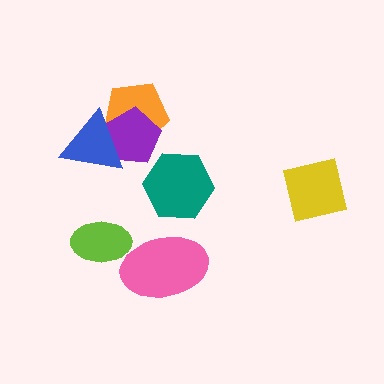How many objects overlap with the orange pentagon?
2 objects overlap with the orange pentagon.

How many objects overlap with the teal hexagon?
0 objects overlap with the teal hexagon.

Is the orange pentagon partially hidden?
Yes, it is partially covered by another shape.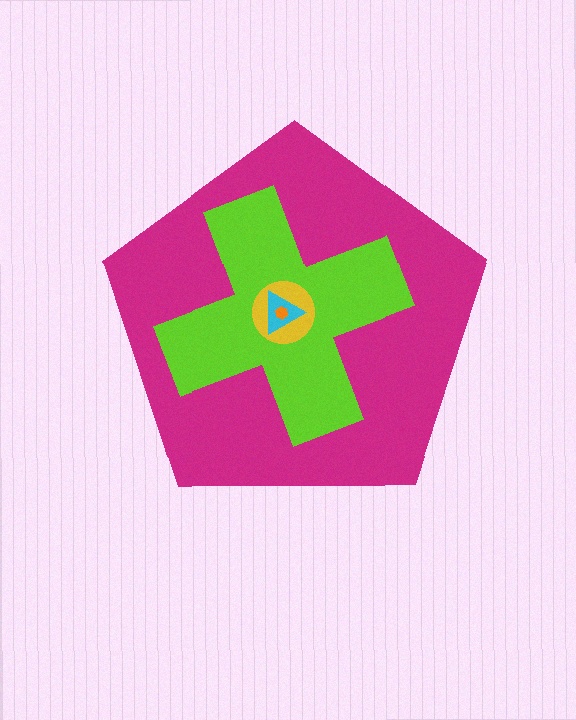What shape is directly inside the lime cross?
The yellow circle.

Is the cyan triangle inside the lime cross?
Yes.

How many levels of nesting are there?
5.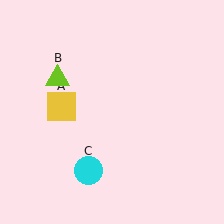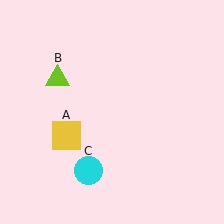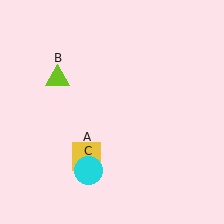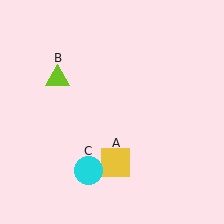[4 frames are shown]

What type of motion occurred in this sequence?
The yellow square (object A) rotated counterclockwise around the center of the scene.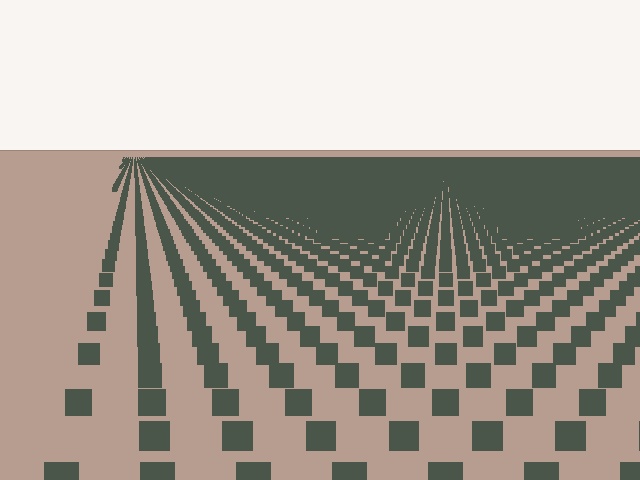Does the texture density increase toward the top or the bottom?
Density increases toward the top.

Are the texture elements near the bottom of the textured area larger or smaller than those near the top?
Larger. Near the bottom, elements are closer to the viewer and appear at a bigger on-screen size.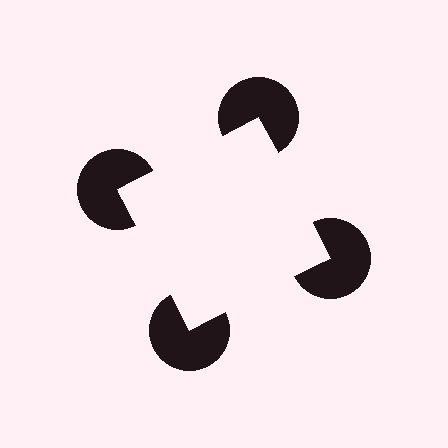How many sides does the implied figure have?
4 sides.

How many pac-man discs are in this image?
There are 4 — one at each vertex of the illusory square.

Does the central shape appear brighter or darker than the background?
It typically appears slightly brighter than the background, even though no actual brightness change is drawn.